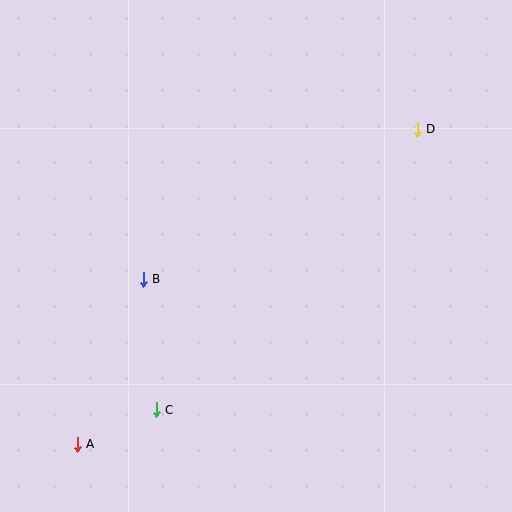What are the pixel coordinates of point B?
Point B is at (143, 279).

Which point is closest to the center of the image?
Point B at (143, 279) is closest to the center.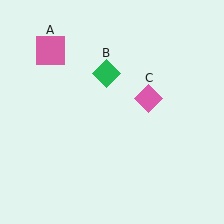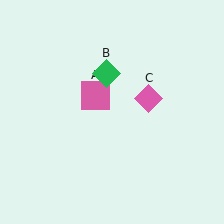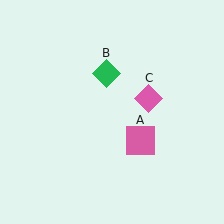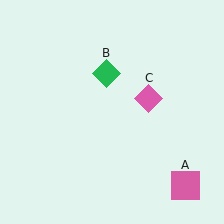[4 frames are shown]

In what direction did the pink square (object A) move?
The pink square (object A) moved down and to the right.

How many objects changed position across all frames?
1 object changed position: pink square (object A).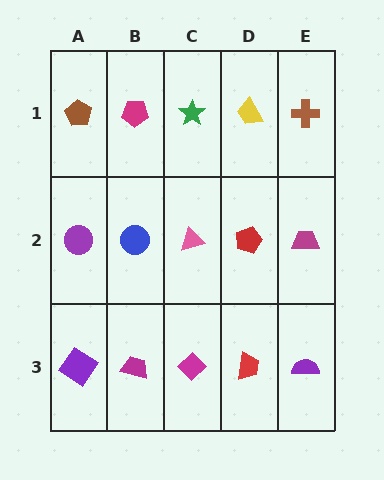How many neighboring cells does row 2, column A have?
3.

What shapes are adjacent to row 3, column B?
A blue circle (row 2, column B), a purple diamond (row 3, column A), a magenta diamond (row 3, column C).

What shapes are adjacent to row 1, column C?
A pink triangle (row 2, column C), a magenta pentagon (row 1, column B), a yellow trapezoid (row 1, column D).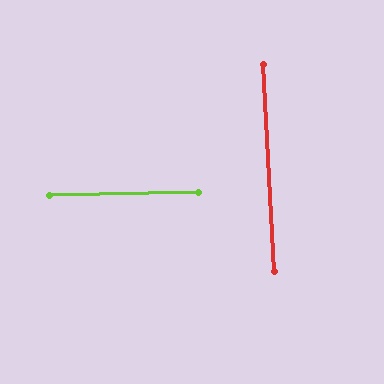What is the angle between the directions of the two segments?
Approximately 89 degrees.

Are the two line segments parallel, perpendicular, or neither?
Perpendicular — they meet at approximately 89°.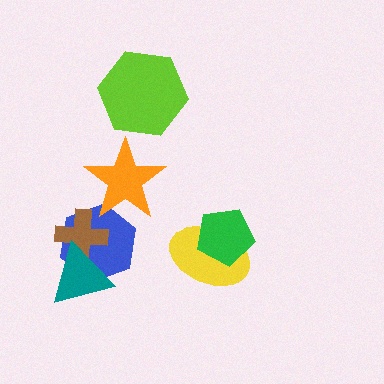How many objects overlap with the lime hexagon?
0 objects overlap with the lime hexagon.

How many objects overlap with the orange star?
1 object overlaps with the orange star.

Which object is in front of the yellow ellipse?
The green pentagon is in front of the yellow ellipse.